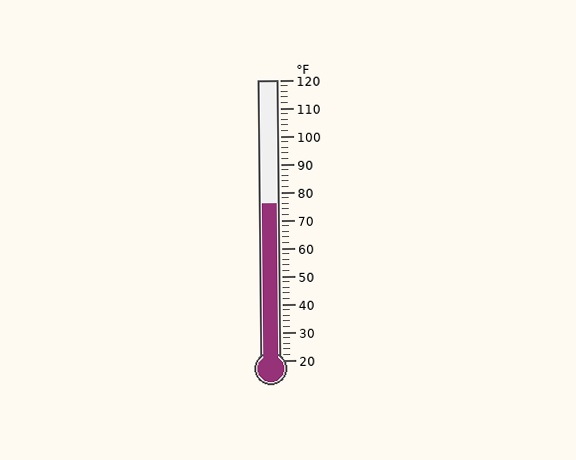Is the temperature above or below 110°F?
The temperature is below 110°F.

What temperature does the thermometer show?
The thermometer shows approximately 76°F.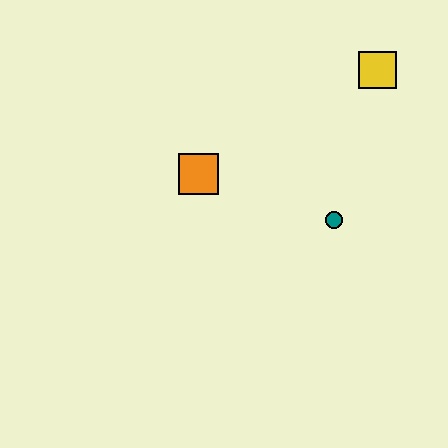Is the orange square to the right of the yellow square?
No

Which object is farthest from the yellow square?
The orange square is farthest from the yellow square.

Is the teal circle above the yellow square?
No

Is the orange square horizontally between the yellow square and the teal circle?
No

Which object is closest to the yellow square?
The teal circle is closest to the yellow square.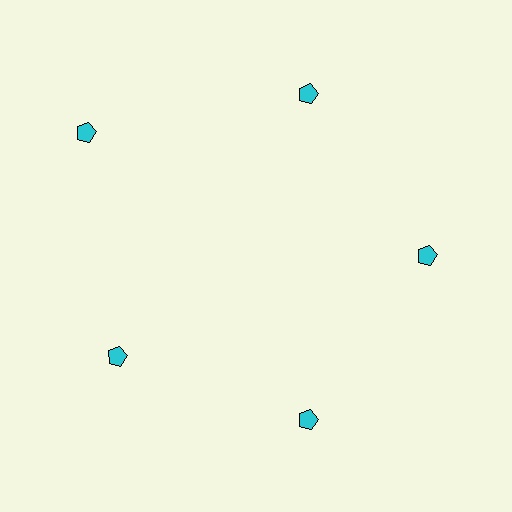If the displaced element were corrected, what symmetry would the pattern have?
It would have 5-fold rotational symmetry — the pattern would map onto itself every 72 degrees.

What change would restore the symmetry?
The symmetry would be restored by moving it inward, back onto the ring so that all 5 pentagons sit at equal angles and equal distance from the center.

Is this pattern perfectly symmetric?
No. The 5 cyan pentagons are arranged in a ring, but one element near the 10 o'clock position is pushed outward from the center, breaking the 5-fold rotational symmetry.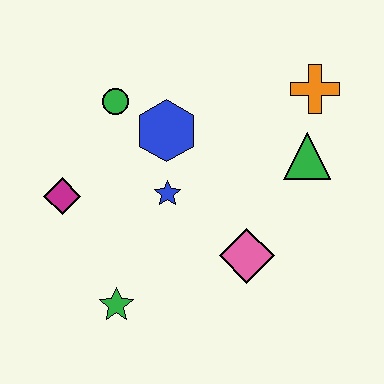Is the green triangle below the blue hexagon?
Yes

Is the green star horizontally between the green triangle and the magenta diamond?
Yes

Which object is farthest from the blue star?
The orange cross is farthest from the blue star.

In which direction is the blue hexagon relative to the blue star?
The blue hexagon is above the blue star.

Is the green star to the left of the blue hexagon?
Yes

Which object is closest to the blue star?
The blue hexagon is closest to the blue star.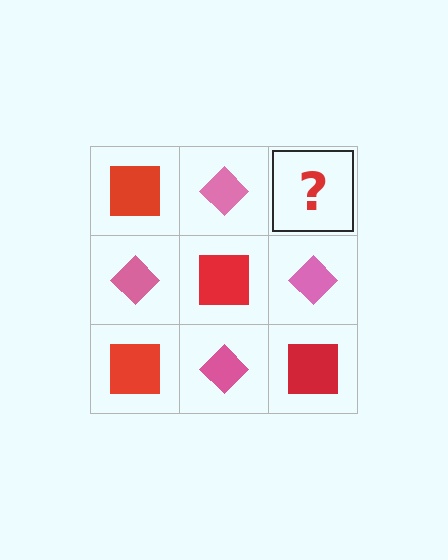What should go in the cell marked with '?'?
The missing cell should contain a red square.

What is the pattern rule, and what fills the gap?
The rule is that it alternates red square and pink diamond in a checkerboard pattern. The gap should be filled with a red square.